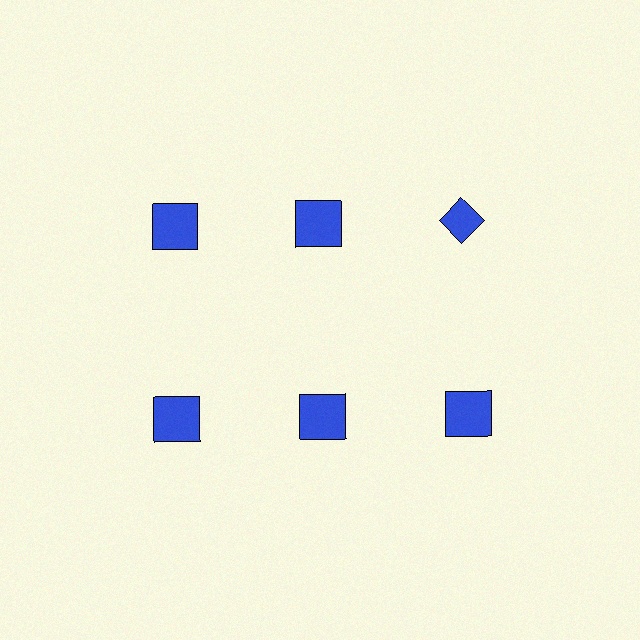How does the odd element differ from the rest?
It has a different shape: diamond instead of square.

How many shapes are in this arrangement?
There are 6 shapes arranged in a grid pattern.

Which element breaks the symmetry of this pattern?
The blue diamond in the top row, center column breaks the symmetry. All other shapes are blue squares.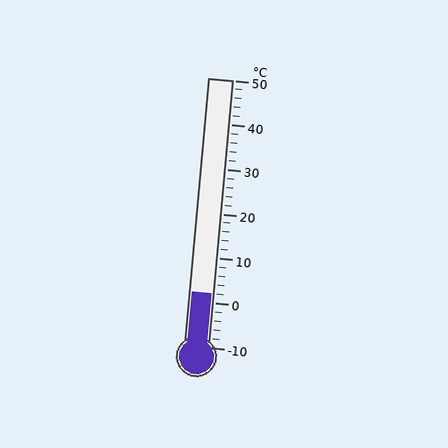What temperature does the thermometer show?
The thermometer shows approximately 2°C.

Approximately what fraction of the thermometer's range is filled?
The thermometer is filled to approximately 20% of its range.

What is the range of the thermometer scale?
The thermometer scale ranges from -10°C to 50°C.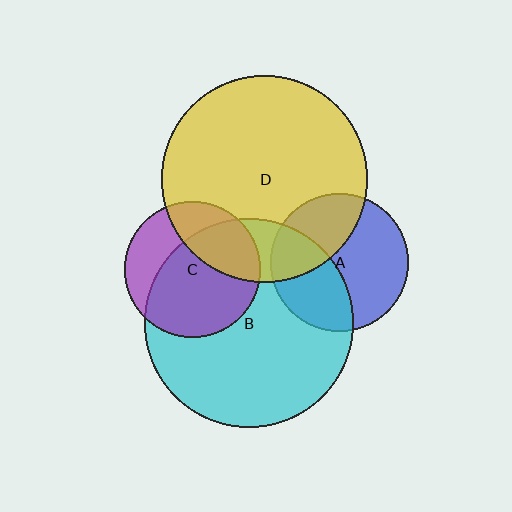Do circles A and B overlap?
Yes.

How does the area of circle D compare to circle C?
Approximately 2.3 times.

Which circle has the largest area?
Circle B (cyan).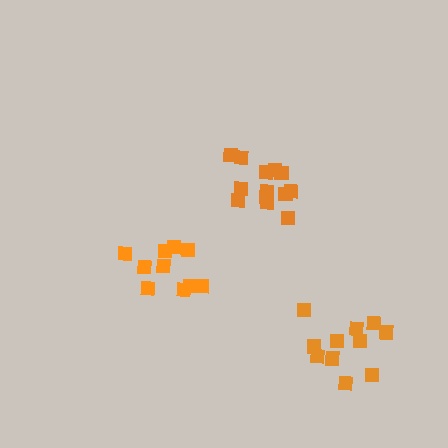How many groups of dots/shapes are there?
There are 3 groups.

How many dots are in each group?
Group 1: 13 dots, Group 2: 11 dots, Group 3: 10 dots (34 total).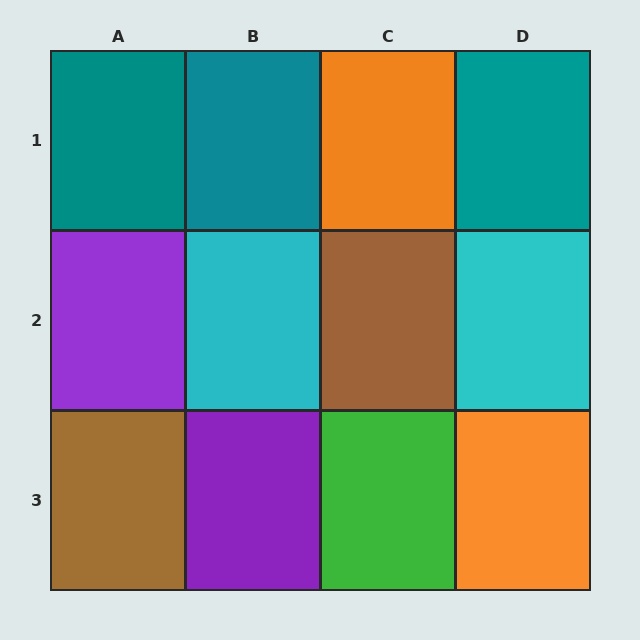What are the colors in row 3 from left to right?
Brown, purple, green, orange.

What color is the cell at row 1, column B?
Teal.